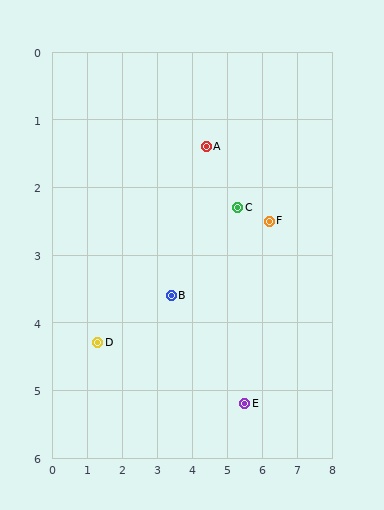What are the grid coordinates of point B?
Point B is at approximately (3.4, 3.6).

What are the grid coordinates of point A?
Point A is at approximately (4.4, 1.4).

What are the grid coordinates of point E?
Point E is at approximately (5.5, 5.2).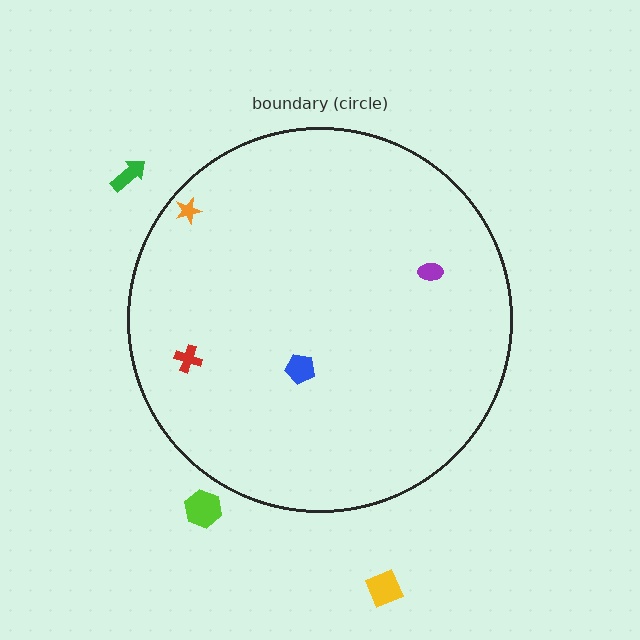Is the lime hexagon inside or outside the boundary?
Outside.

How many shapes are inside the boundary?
4 inside, 3 outside.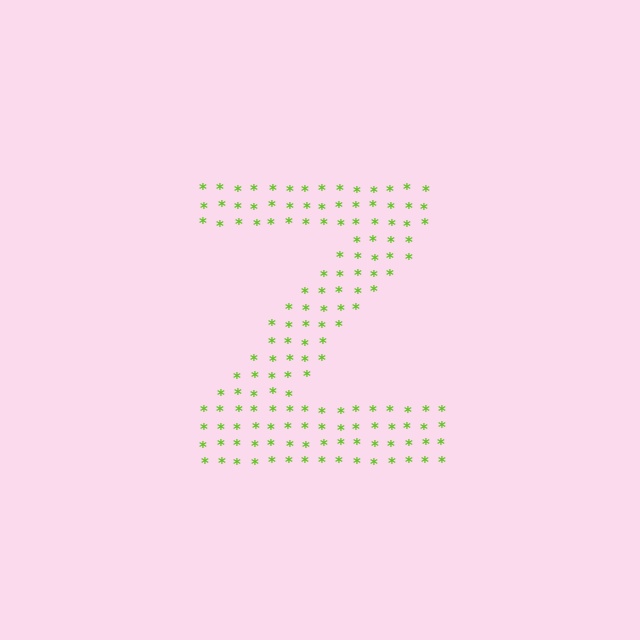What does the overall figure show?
The overall figure shows the letter Z.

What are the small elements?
The small elements are asterisks.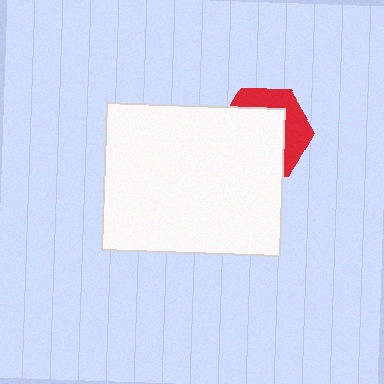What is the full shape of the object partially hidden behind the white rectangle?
The partially hidden object is a red hexagon.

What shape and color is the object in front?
The object in front is a white rectangle.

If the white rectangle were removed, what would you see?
You would see the complete red hexagon.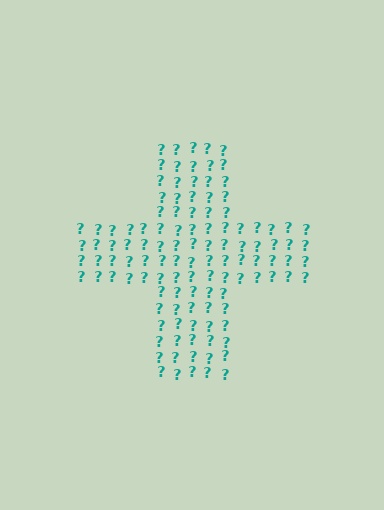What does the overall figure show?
The overall figure shows a cross.